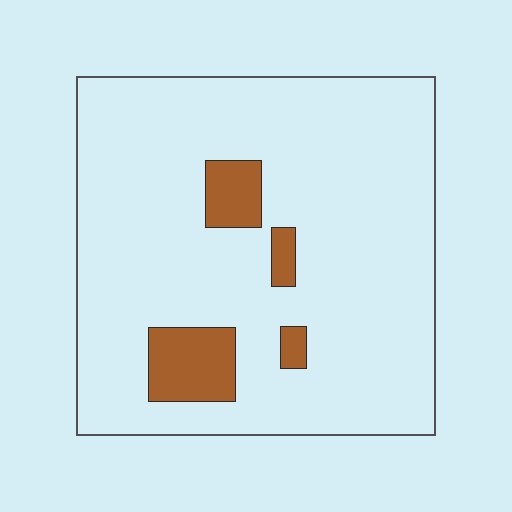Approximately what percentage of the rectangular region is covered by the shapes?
Approximately 10%.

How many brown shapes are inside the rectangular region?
4.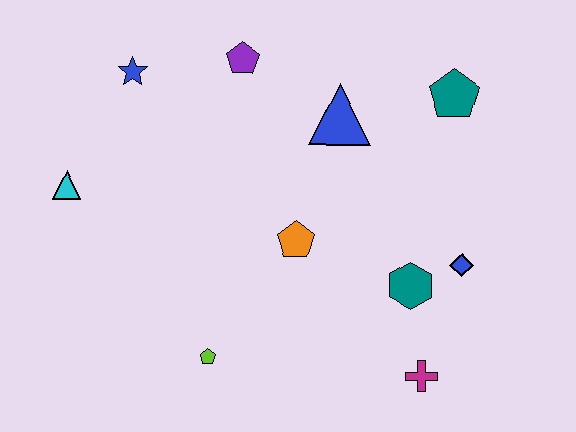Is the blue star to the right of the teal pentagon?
No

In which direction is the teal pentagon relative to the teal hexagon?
The teal pentagon is above the teal hexagon.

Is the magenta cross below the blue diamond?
Yes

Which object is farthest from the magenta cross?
The blue star is farthest from the magenta cross.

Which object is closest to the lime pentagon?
The orange pentagon is closest to the lime pentagon.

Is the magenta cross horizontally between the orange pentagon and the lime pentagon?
No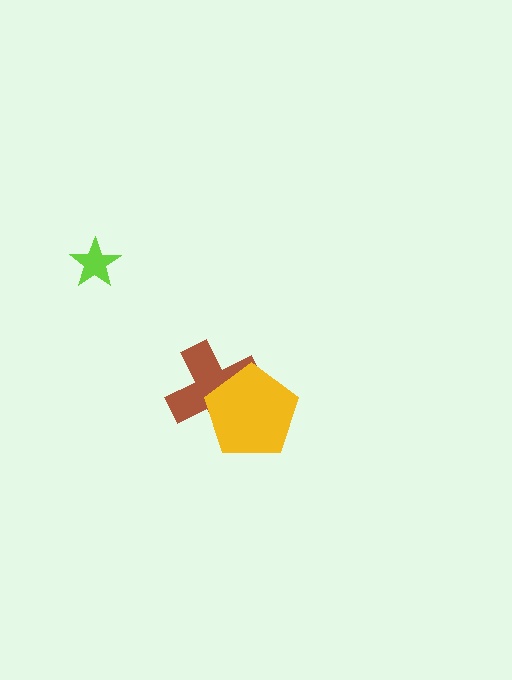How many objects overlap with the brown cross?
1 object overlaps with the brown cross.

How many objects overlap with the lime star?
0 objects overlap with the lime star.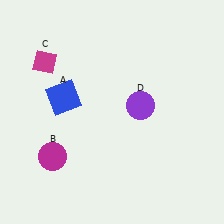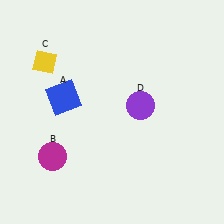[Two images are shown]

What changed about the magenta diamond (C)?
In Image 1, C is magenta. In Image 2, it changed to yellow.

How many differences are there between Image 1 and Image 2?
There is 1 difference between the two images.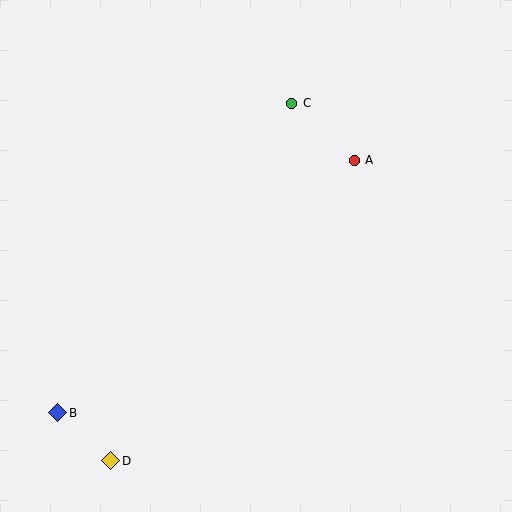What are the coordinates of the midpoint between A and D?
The midpoint between A and D is at (233, 311).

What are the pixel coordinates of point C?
Point C is at (292, 103).